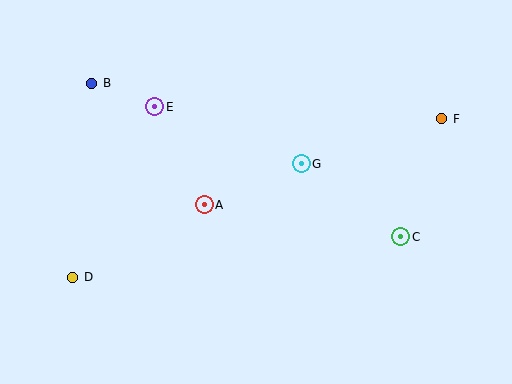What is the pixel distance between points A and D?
The distance between A and D is 150 pixels.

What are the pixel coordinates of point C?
Point C is at (401, 237).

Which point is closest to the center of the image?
Point A at (204, 205) is closest to the center.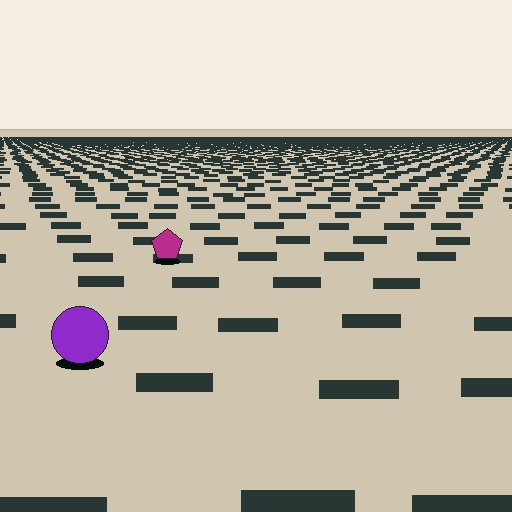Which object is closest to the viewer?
The purple circle is closest. The texture marks near it are larger and more spread out.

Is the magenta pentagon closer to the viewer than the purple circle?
No. The purple circle is closer — you can tell from the texture gradient: the ground texture is coarser near it.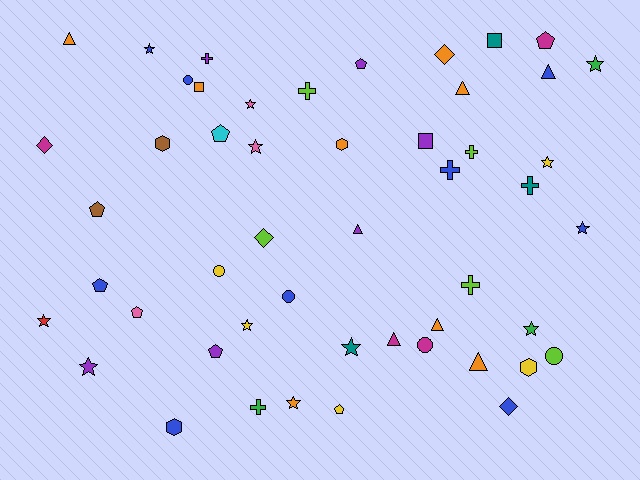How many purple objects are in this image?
There are 6 purple objects.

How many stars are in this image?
There are 12 stars.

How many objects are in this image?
There are 50 objects.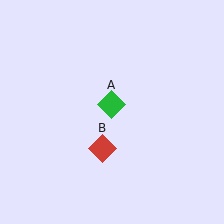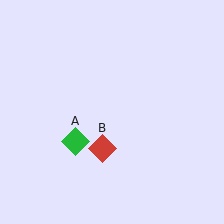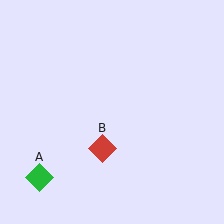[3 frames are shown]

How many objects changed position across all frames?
1 object changed position: green diamond (object A).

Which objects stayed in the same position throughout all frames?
Red diamond (object B) remained stationary.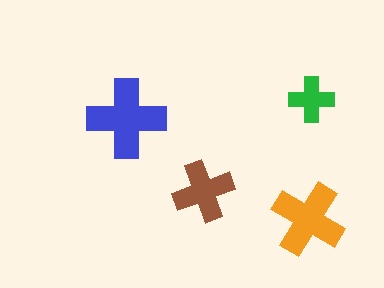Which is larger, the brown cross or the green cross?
The brown one.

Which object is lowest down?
The orange cross is bottommost.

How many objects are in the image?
There are 4 objects in the image.